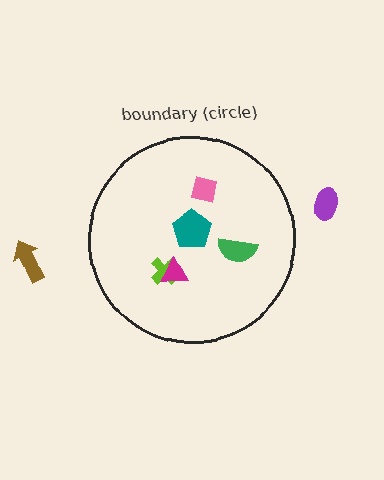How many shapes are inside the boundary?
5 inside, 2 outside.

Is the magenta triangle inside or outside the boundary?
Inside.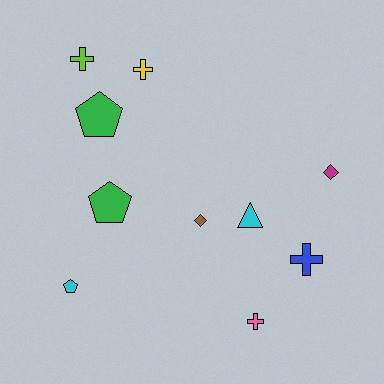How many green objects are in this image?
There are 2 green objects.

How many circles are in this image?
There are no circles.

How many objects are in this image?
There are 10 objects.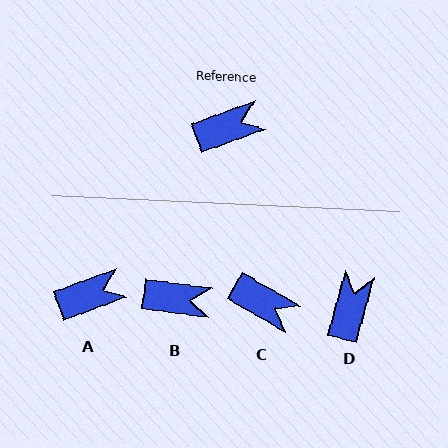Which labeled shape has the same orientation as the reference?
A.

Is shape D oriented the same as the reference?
No, it is off by about 55 degrees.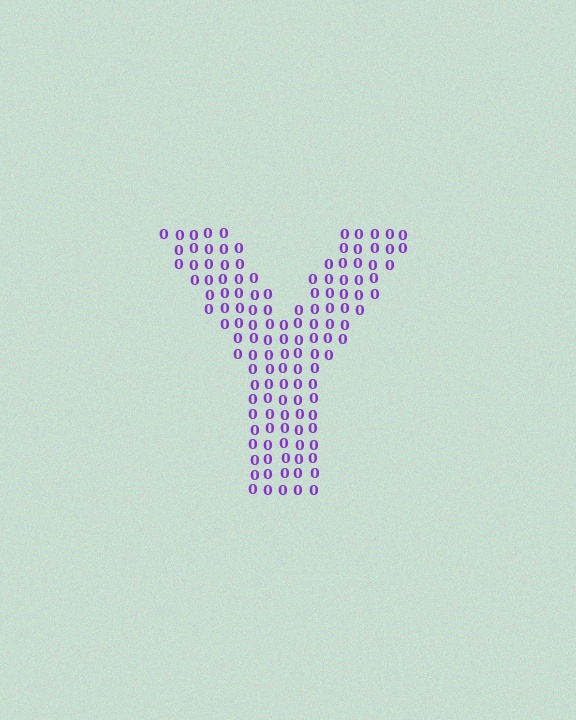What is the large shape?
The large shape is the letter Y.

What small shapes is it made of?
It is made of small digit 0's.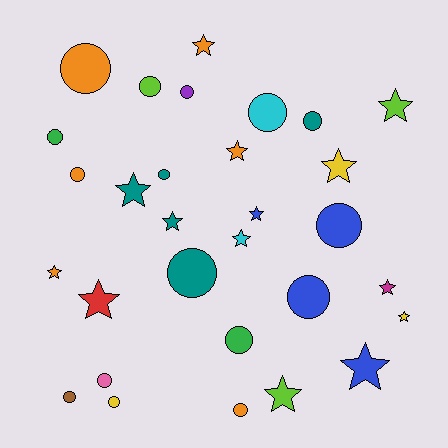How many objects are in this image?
There are 30 objects.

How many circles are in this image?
There are 16 circles.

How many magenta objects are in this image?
There is 1 magenta object.